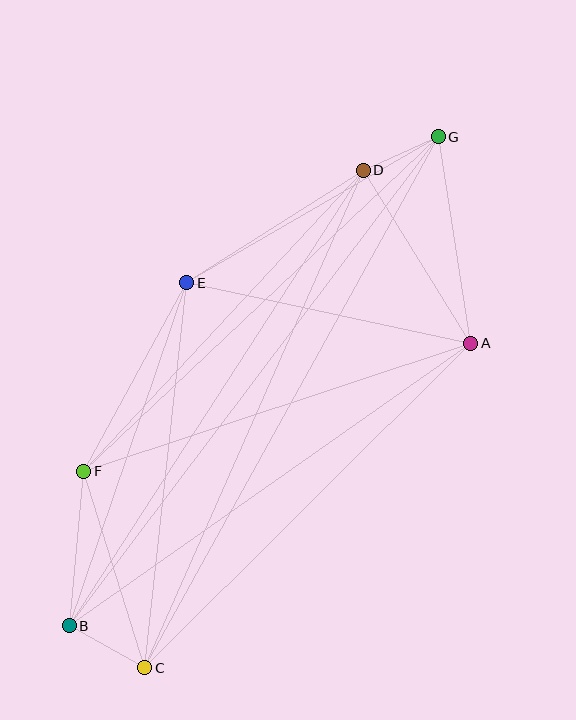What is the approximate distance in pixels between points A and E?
The distance between A and E is approximately 290 pixels.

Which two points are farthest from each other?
Points B and G are farthest from each other.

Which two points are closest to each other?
Points D and G are closest to each other.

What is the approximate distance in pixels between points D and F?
The distance between D and F is approximately 411 pixels.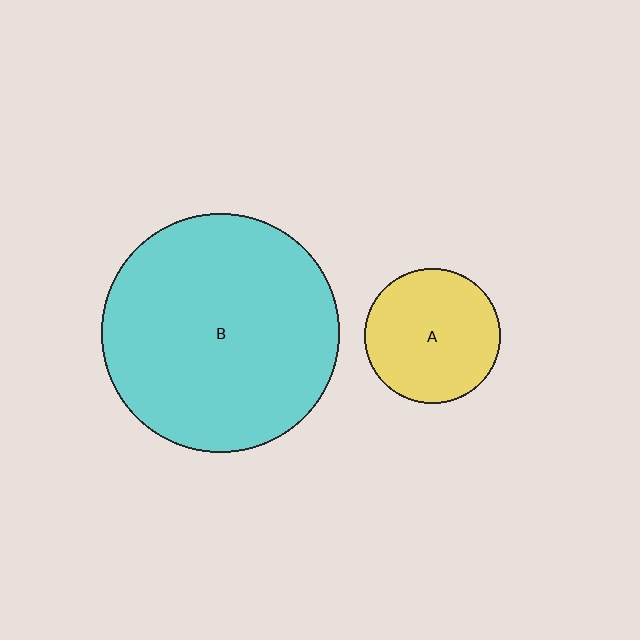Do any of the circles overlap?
No, none of the circles overlap.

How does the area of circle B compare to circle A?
Approximately 3.1 times.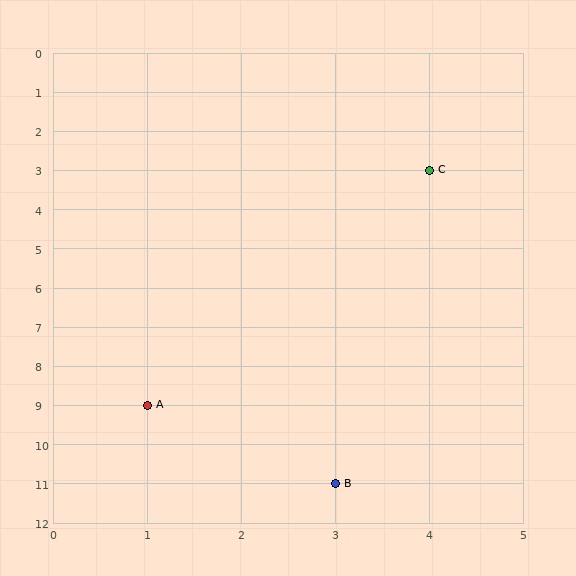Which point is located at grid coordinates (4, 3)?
Point C is at (4, 3).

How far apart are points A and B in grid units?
Points A and B are 2 columns and 2 rows apart (about 2.8 grid units diagonally).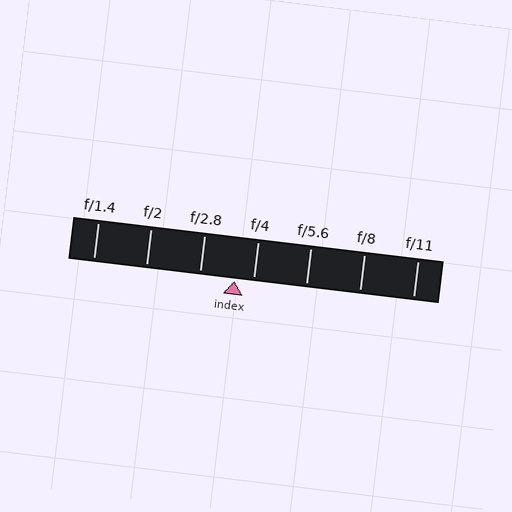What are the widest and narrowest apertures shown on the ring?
The widest aperture shown is f/1.4 and the narrowest is f/11.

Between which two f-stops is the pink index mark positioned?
The index mark is between f/2.8 and f/4.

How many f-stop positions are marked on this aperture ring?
There are 7 f-stop positions marked.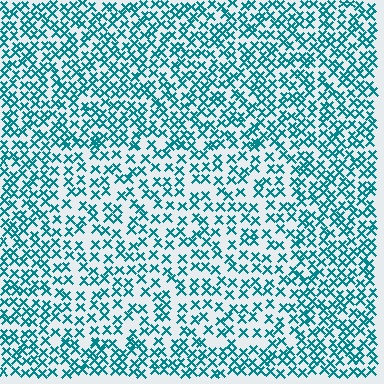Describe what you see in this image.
The image contains small teal elements arranged at two different densities. A rectangle-shaped region is visible where the elements are less densely packed than the surrounding area.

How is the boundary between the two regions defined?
The boundary is defined by a change in element density (approximately 1.6x ratio). All elements are the same color, size, and shape.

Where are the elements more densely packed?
The elements are more densely packed outside the rectangle boundary.